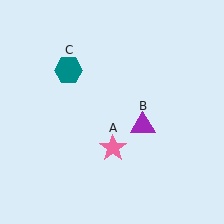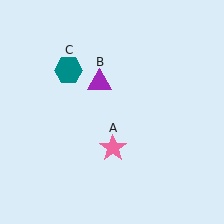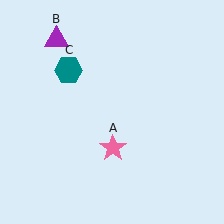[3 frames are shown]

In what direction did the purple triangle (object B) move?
The purple triangle (object B) moved up and to the left.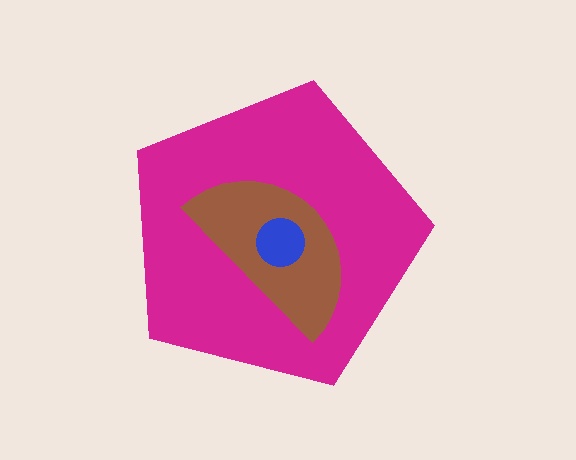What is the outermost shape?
The magenta pentagon.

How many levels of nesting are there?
3.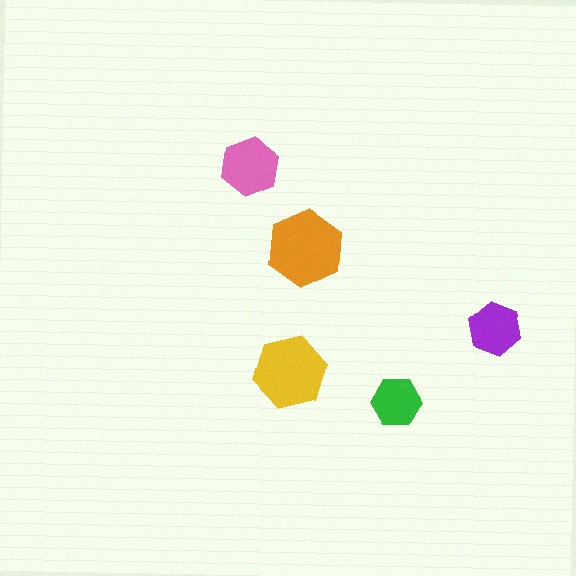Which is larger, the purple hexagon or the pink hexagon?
The pink one.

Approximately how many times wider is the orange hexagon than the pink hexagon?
About 1.5 times wider.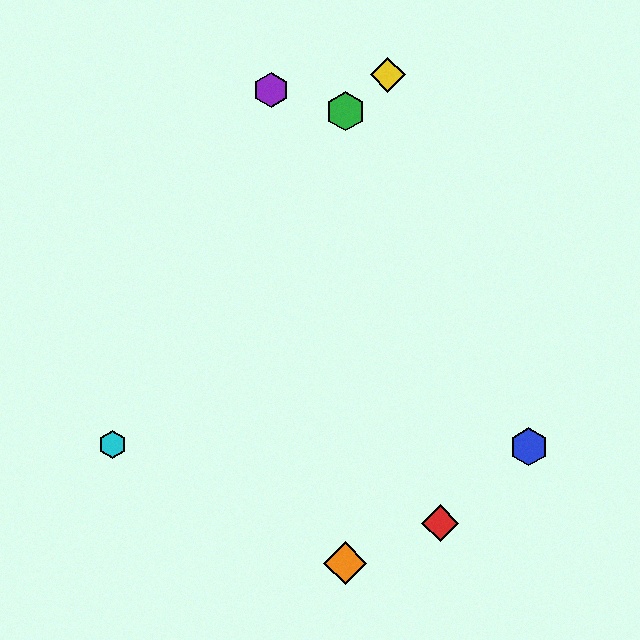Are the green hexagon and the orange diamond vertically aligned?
Yes, both are at x≈345.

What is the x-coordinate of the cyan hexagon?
The cyan hexagon is at x≈112.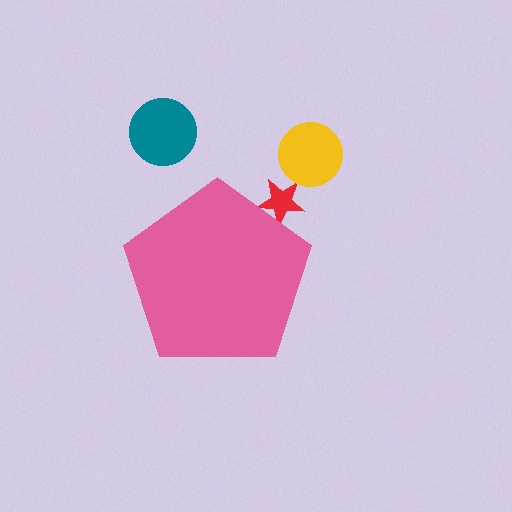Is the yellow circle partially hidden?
No, the yellow circle is fully visible.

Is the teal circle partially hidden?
No, the teal circle is fully visible.